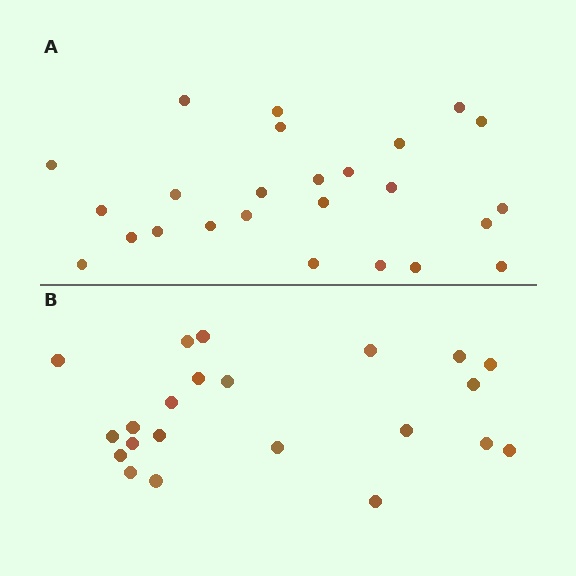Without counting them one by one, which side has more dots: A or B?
Region A (the top region) has more dots.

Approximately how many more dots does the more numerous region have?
Region A has just a few more — roughly 2 or 3 more dots than region B.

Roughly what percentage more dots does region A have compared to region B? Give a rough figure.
About 15% more.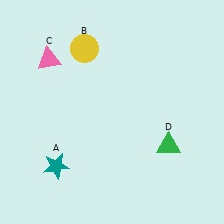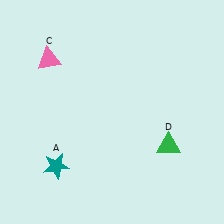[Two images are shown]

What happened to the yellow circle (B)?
The yellow circle (B) was removed in Image 2. It was in the top-left area of Image 1.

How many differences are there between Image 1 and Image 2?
There is 1 difference between the two images.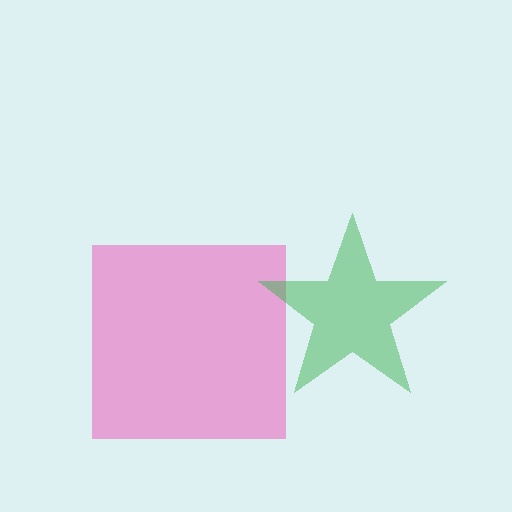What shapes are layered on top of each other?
The layered shapes are: a pink square, a green star.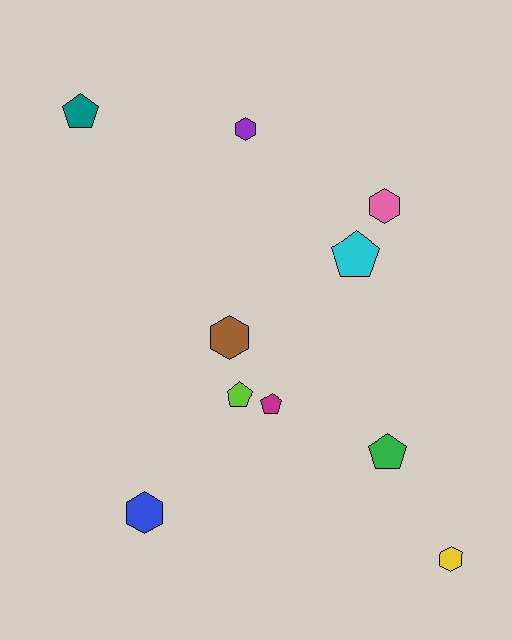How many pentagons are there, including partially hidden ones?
There are 5 pentagons.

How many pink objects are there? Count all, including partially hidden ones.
There is 1 pink object.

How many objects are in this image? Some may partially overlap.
There are 10 objects.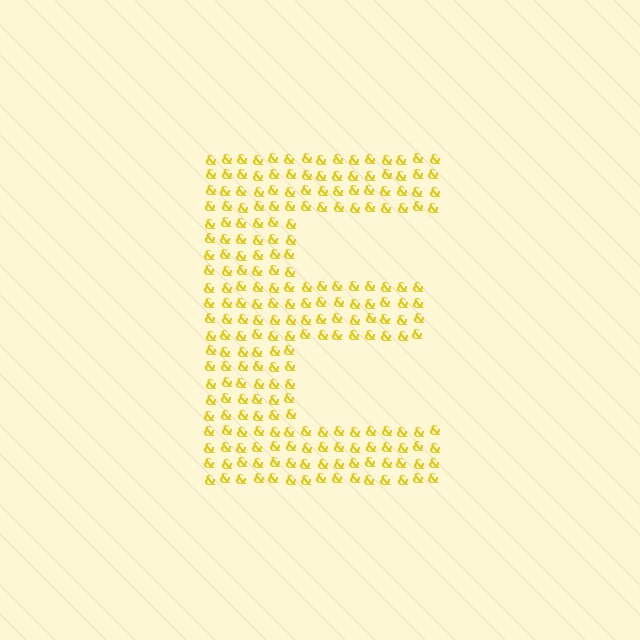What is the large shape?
The large shape is the letter E.